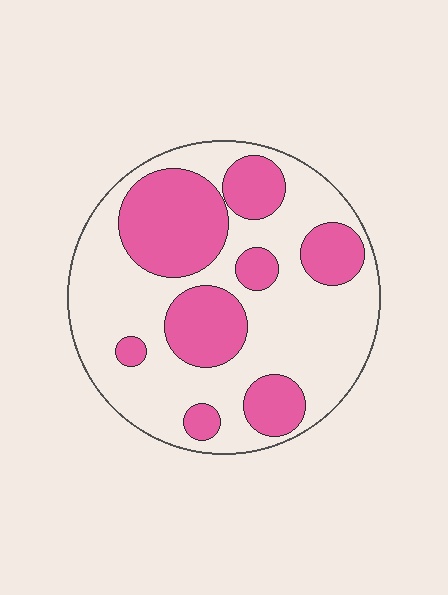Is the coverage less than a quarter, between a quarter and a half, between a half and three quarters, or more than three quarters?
Between a quarter and a half.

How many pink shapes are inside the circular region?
8.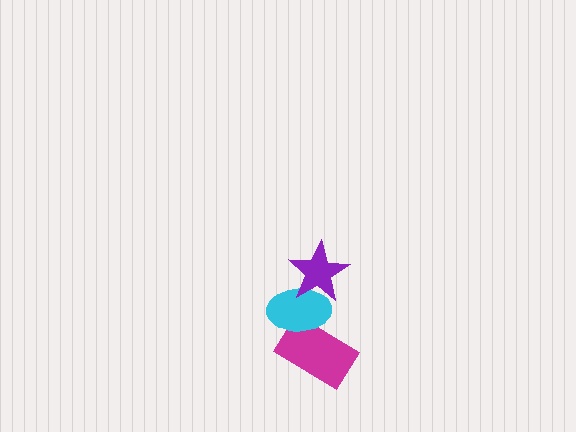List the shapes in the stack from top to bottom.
From top to bottom: the purple star, the cyan ellipse, the magenta rectangle.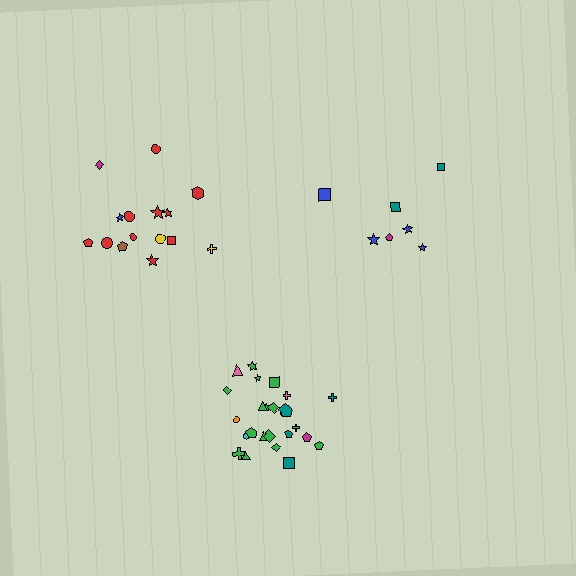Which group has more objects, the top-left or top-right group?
The top-left group.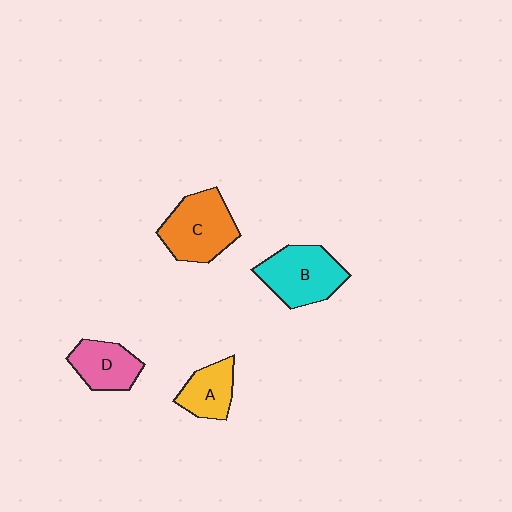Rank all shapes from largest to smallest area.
From largest to smallest: C (orange), B (cyan), D (pink), A (yellow).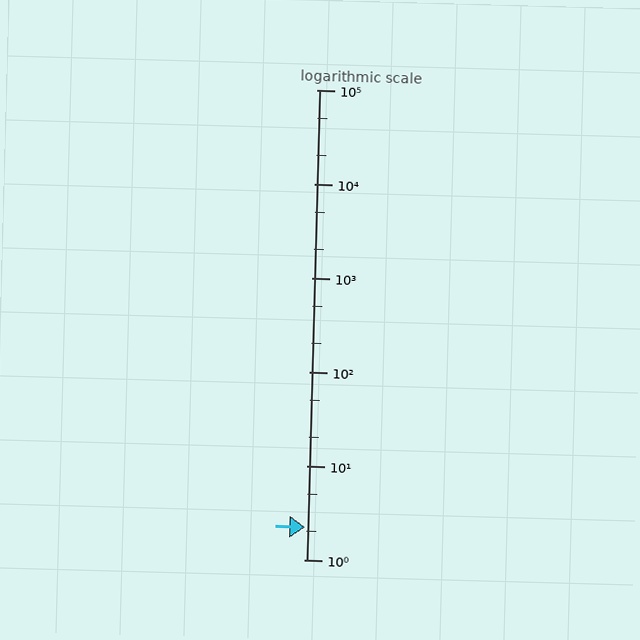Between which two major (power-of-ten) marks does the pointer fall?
The pointer is between 1 and 10.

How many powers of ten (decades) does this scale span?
The scale spans 5 decades, from 1 to 100000.